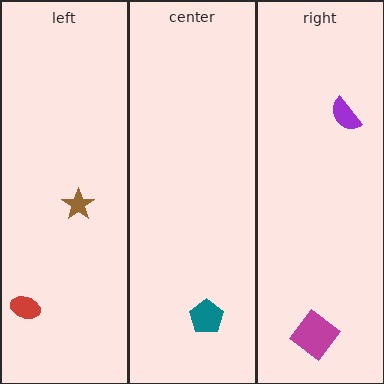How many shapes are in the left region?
2.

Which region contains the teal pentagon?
The center region.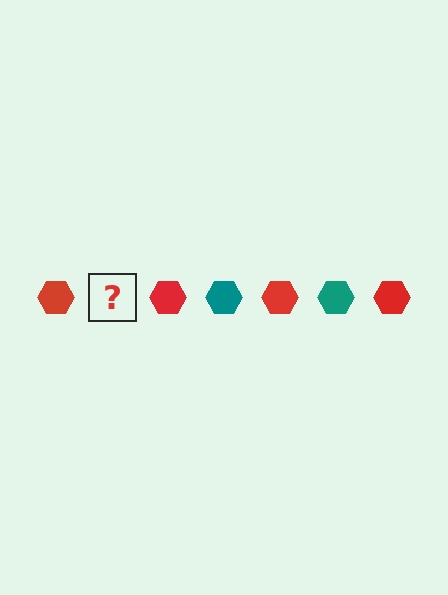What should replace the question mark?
The question mark should be replaced with a teal hexagon.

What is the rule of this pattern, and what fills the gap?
The rule is that the pattern cycles through red, teal hexagons. The gap should be filled with a teal hexagon.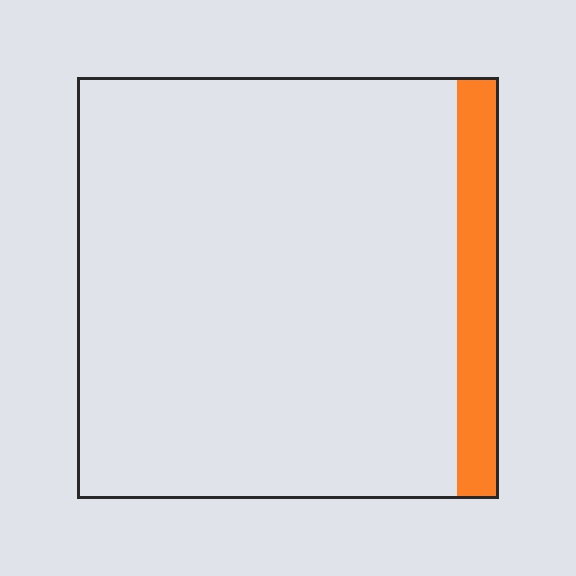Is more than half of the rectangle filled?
No.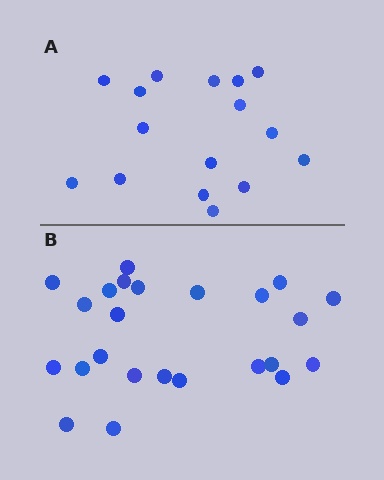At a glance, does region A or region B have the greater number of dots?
Region B (the bottom region) has more dots.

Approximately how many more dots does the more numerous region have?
Region B has roughly 8 or so more dots than region A.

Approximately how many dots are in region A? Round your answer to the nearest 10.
About 20 dots. (The exact count is 16, which rounds to 20.)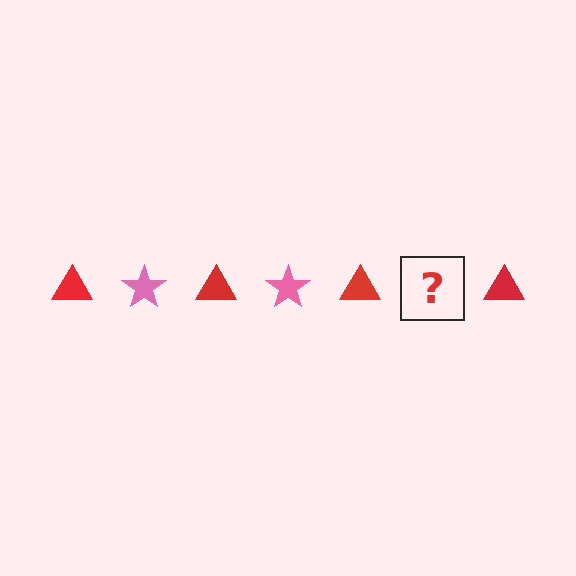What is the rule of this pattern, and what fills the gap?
The rule is that the pattern alternates between red triangle and pink star. The gap should be filled with a pink star.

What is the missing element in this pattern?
The missing element is a pink star.